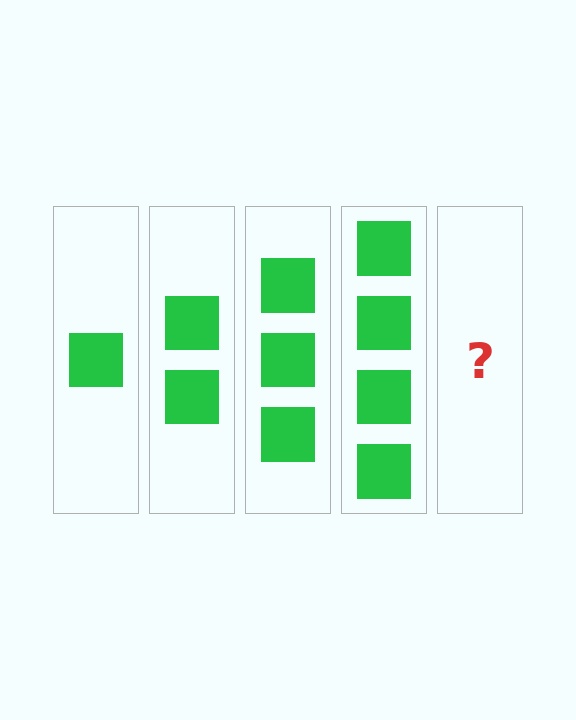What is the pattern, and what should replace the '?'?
The pattern is that each step adds one more square. The '?' should be 5 squares.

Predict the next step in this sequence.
The next step is 5 squares.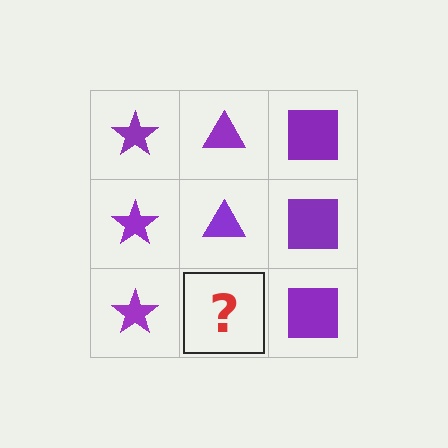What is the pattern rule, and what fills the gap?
The rule is that each column has a consistent shape. The gap should be filled with a purple triangle.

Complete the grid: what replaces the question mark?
The question mark should be replaced with a purple triangle.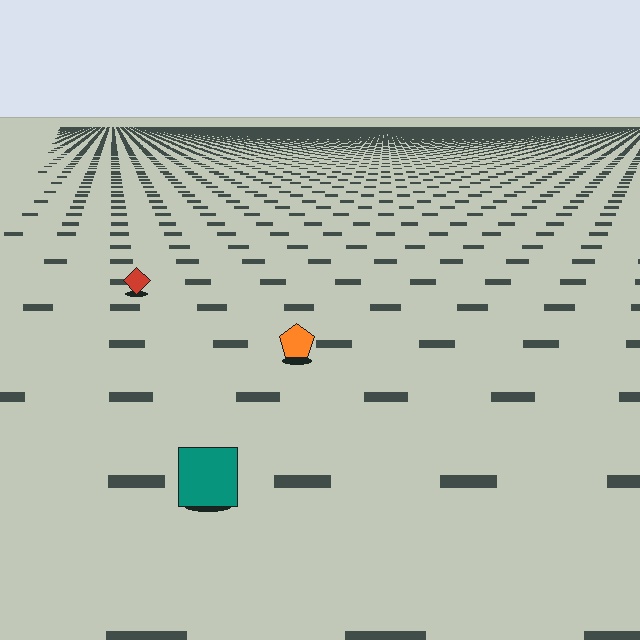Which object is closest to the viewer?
The teal square is closest. The texture marks near it are larger and more spread out.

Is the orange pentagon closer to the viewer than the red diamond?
Yes. The orange pentagon is closer — you can tell from the texture gradient: the ground texture is coarser near it.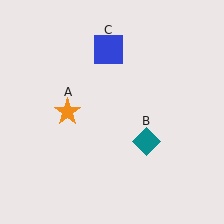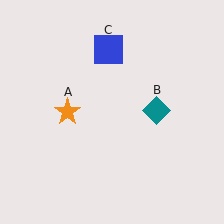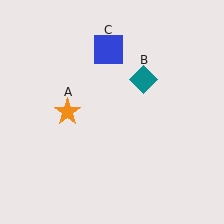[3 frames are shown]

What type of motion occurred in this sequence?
The teal diamond (object B) rotated counterclockwise around the center of the scene.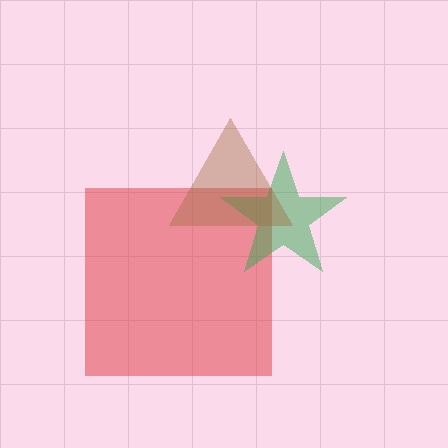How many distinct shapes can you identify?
There are 3 distinct shapes: a red square, a green star, a brown triangle.